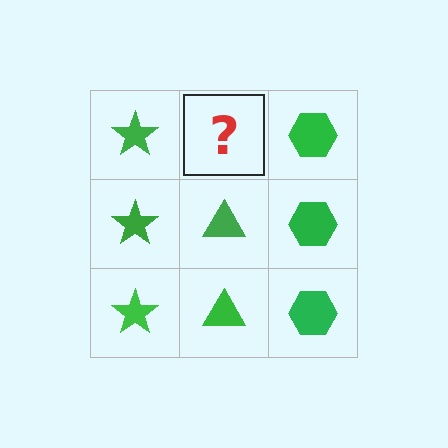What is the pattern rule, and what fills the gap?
The rule is that each column has a consistent shape. The gap should be filled with a green triangle.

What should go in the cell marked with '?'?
The missing cell should contain a green triangle.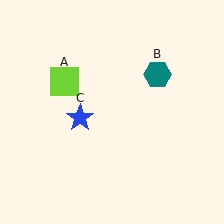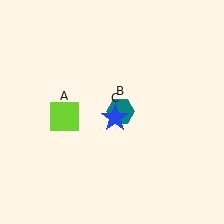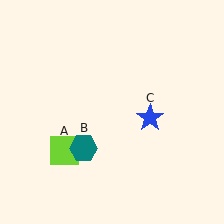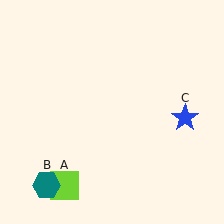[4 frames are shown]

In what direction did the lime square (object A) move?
The lime square (object A) moved down.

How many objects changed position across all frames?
3 objects changed position: lime square (object A), teal hexagon (object B), blue star (object C).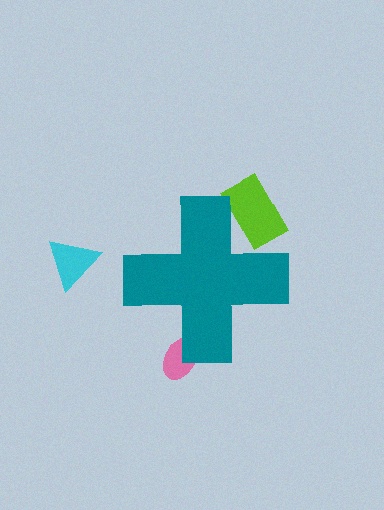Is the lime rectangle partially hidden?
Yes, the lime rectangle is partially hidden behind the teal cross.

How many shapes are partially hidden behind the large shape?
2 shapes are partially hidden.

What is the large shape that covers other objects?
A teal cross.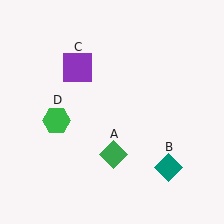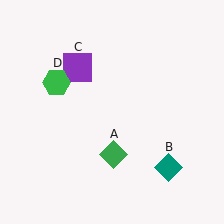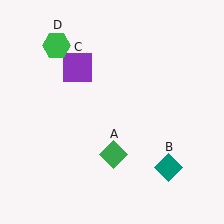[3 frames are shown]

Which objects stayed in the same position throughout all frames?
Green diamond (object A) and teal diamond (object B) and purple square (object C) remained stationary.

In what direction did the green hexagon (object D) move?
The green hexagon (object D) moved up.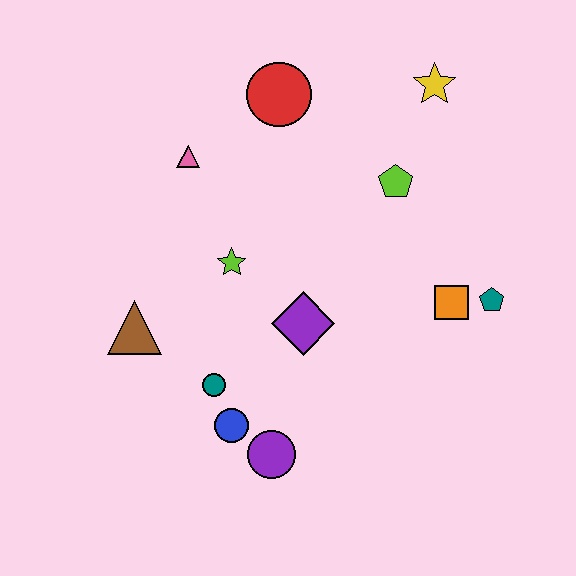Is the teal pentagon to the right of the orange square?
Yes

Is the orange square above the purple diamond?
Yes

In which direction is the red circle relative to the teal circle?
The red circle is above the teal circle.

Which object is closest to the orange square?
The teal pentagon is closest to the orange square.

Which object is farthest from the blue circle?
The yellow star is farthest from the blue circle.